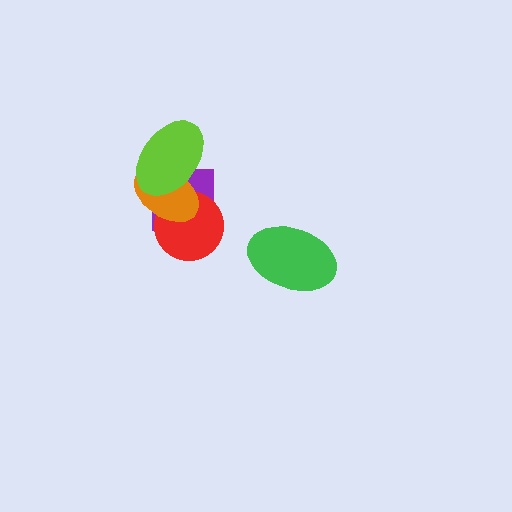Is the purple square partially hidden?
Yes, it is partially covered by another shape.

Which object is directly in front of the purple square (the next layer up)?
The red circle is directly in front of the purple square.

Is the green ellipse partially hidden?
No, no other shape covers it.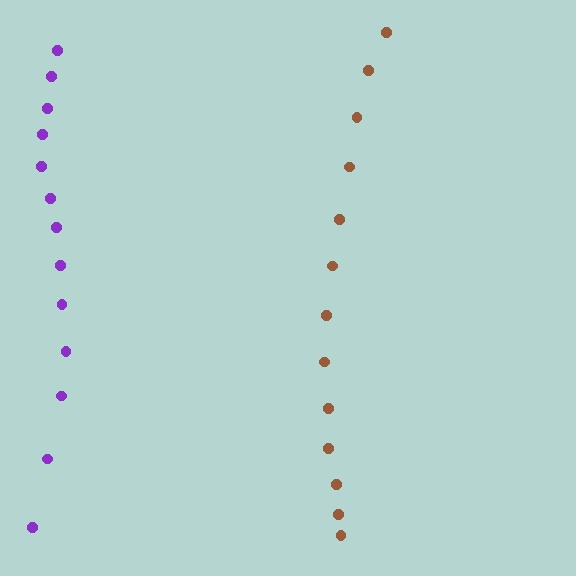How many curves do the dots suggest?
There are 2 distinct paths.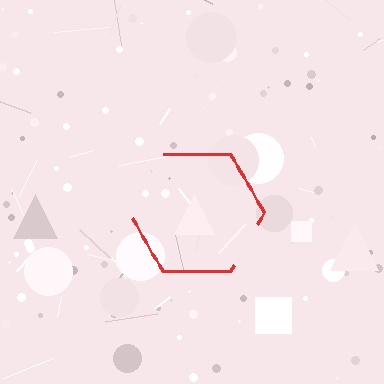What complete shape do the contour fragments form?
The contour fragments form a hexagon.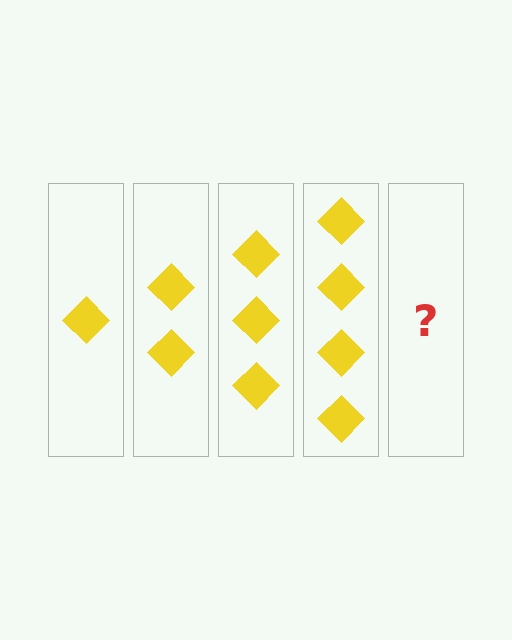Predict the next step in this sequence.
The next step is 5 diamonds.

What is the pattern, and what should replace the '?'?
The pattern is that each step adds one more diamond. The '?' should be 5 diamonds.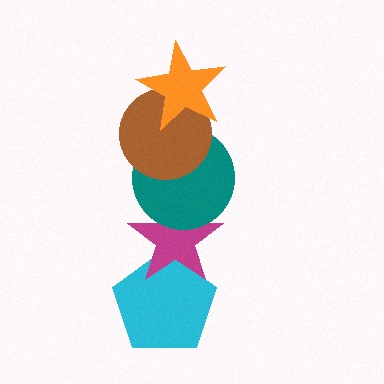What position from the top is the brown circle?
The brown circle is 2nd from the top.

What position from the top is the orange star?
The orange star is 1st from the top.